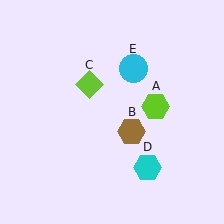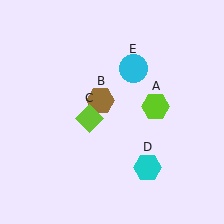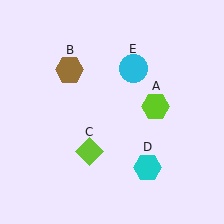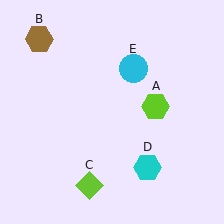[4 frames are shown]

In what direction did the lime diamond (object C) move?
The lime diamond (object C) moved down.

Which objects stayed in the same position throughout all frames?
Lime hexagon (object A) and cyan hexagon (object D) and cyan circle (object E) remained stationary.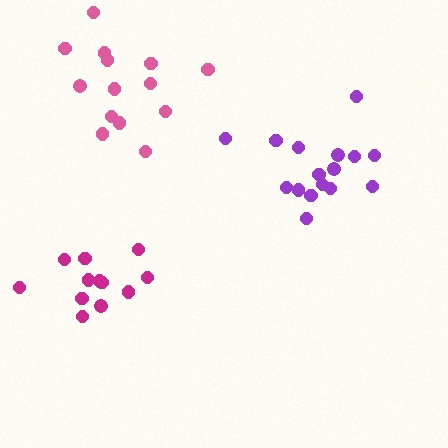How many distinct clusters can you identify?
There are 3 distinct clusters.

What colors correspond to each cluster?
The clusters are colored: purple, magenta, pink.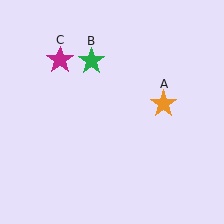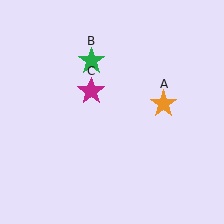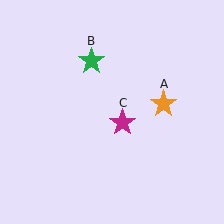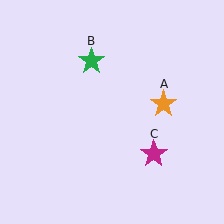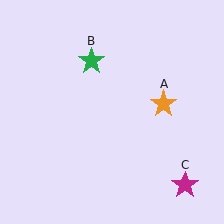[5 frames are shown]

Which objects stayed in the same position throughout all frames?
Orange star (object A) and green star (object B) remained stationary.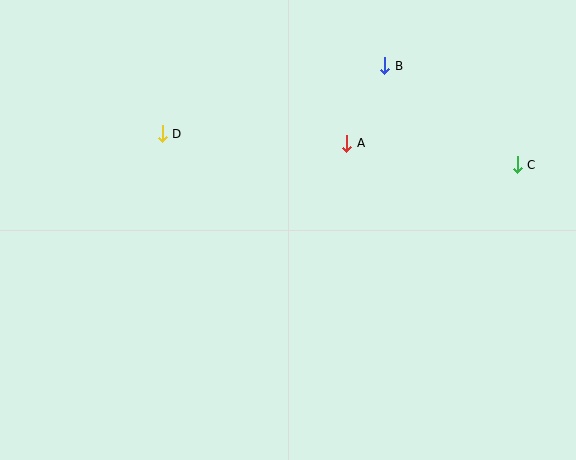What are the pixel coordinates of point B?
Point B is at (385, 66).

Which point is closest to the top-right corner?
Point C is closest to the top-right corner.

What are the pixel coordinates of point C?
Point C is at (517, 165).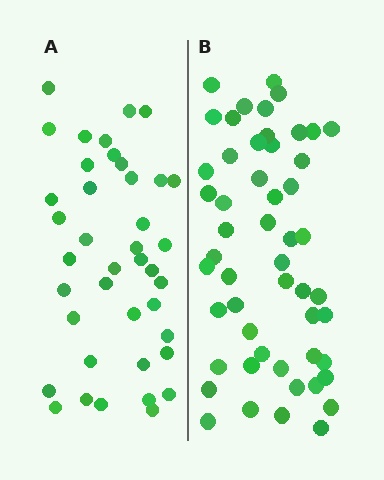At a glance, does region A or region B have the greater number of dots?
Region B (the right region) has more dots.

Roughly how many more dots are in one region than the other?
Region B has roughly 12 or so more dots than region A.